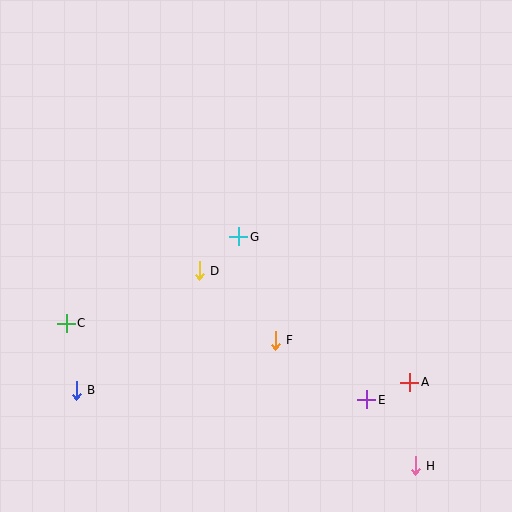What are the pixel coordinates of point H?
Point H is at (415, 466).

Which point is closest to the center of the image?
Point G at (239, 237) is closest to the center.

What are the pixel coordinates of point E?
Point E is at (367, 400).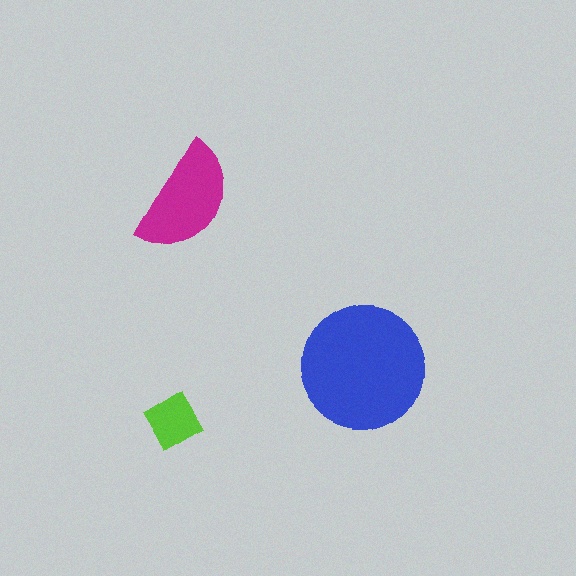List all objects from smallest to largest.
The lime diamond, the magenta semicircle, the blue circle.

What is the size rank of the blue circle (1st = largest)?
1st.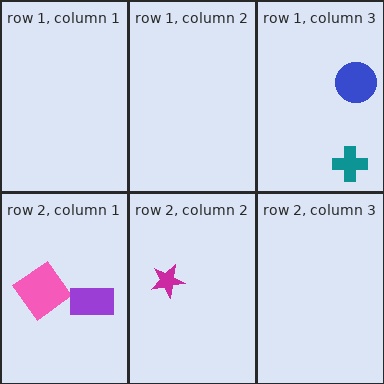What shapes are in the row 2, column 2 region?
The magenta star.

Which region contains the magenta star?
The row 2, column 2 region.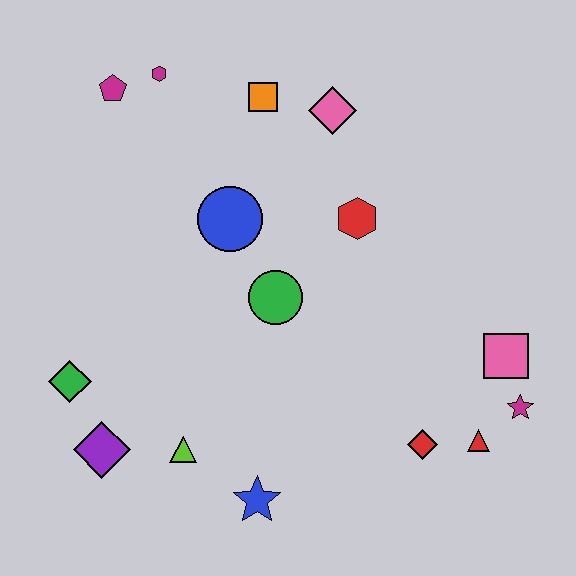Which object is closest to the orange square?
The pink diamond is closest to the orange square.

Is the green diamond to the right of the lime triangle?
No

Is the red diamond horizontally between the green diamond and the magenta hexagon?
No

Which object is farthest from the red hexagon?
The purple diamond is farthest from the red hexagon.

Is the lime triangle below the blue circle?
Yes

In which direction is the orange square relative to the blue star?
The orange square is above the blue star.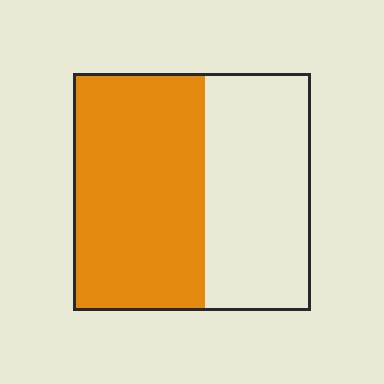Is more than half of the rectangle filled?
Yes.